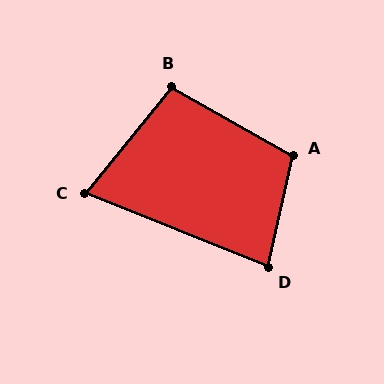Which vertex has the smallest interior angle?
C, at approximately 73 degrees.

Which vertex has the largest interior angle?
A, at approximately 107 degrees.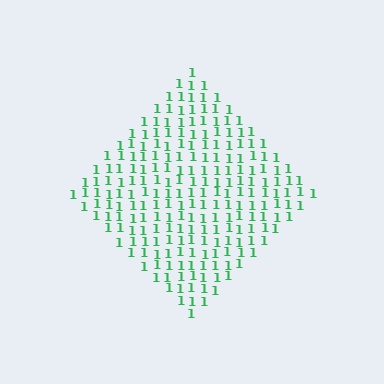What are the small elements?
The small elements are digit 1's.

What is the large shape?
The large shape is a diamond.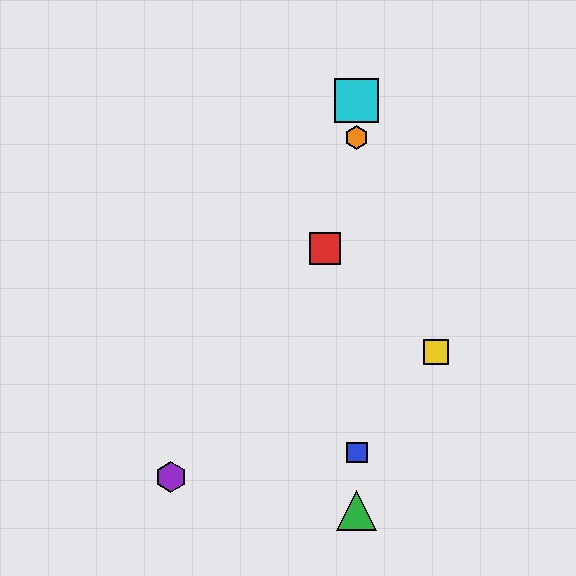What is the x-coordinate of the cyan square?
The cyan square is at x≈357.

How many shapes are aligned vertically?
4 shapes (the blue square, the green triangle, the orange hexagon, the cyan square) are aligned vertically.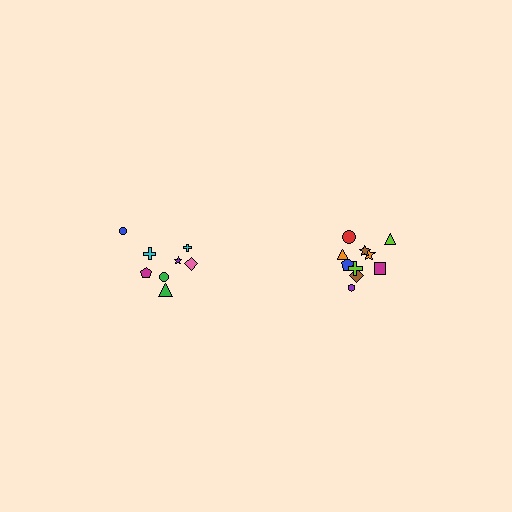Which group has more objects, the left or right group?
The right group.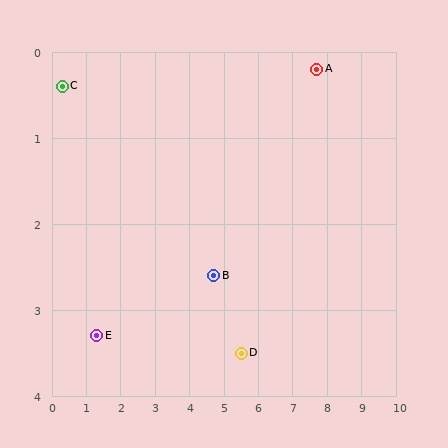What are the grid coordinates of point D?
Point D is at approximately (5.5, 3.5).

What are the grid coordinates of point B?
Point B is at approximately (4.7, 2.6).